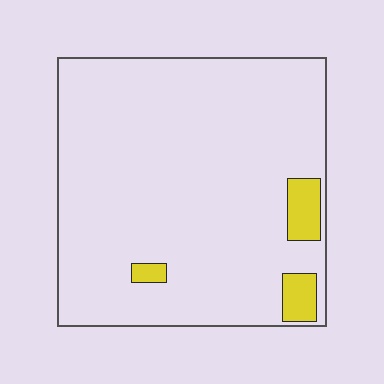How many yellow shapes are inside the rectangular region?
3.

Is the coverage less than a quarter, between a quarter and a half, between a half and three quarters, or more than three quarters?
Less than a quarter.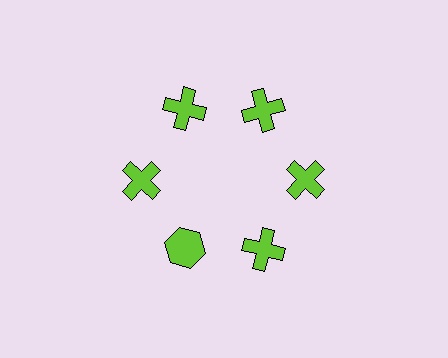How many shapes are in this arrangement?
There are 6 shapes arranged in a ring pattern.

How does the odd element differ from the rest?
It has a different shape: hexagon instead of cross.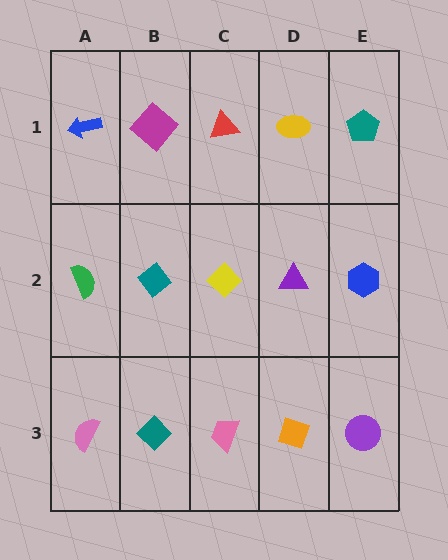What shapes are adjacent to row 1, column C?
A yellow diamond (row 2, column C), a magenta diamond (row 1, column B), a yellow ellipse (row 1, column D).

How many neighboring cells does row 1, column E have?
2.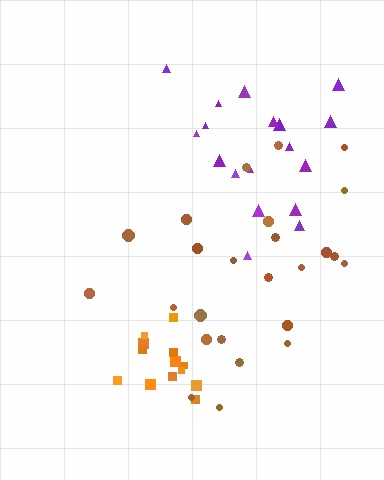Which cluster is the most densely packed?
Orange.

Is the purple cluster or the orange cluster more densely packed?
Orange.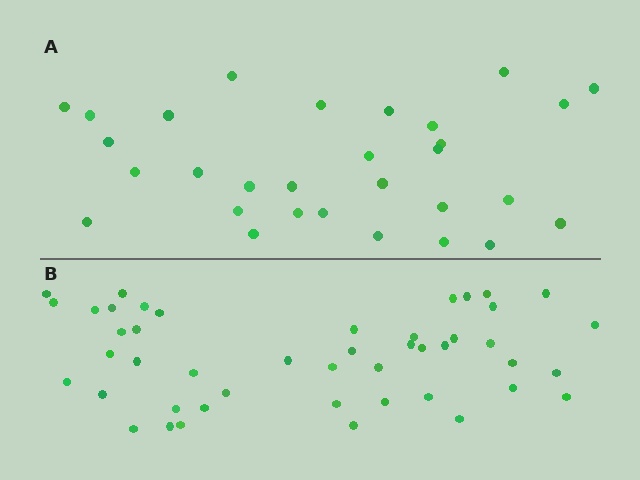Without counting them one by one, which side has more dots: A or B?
Region B (the bottom region) has more dots.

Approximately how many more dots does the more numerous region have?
Region B has approximately 15 more dots than region A.